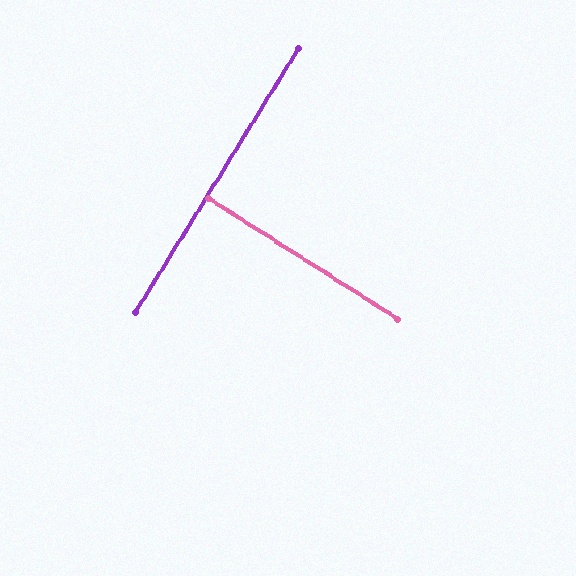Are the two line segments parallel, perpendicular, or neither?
Perpendicular — they meet at approximately 89°.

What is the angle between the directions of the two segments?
Approximately 89 degrees.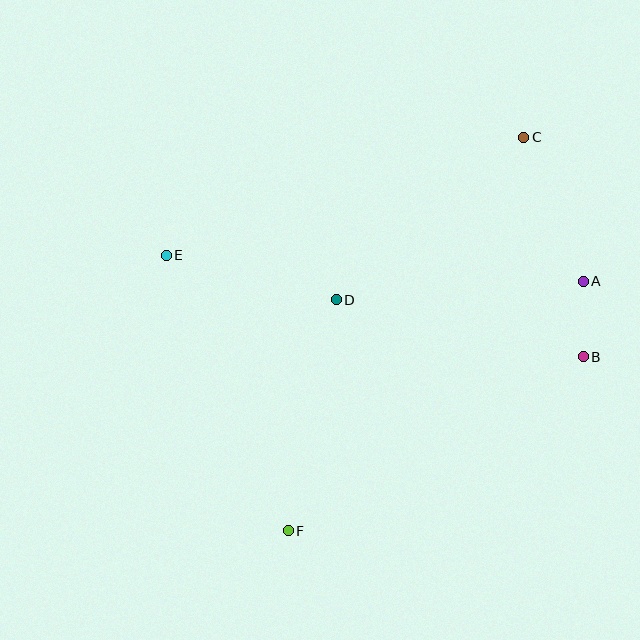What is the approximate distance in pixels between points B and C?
The distance between B and C is approximately 227 pixels.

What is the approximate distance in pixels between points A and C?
The distance between A and C is approximately 156 pixels.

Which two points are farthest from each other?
Points C and F are farthest from each other.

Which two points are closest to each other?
Points A and B are closest to each other.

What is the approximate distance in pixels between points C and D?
The distance between C and D is approximately 248 pixels.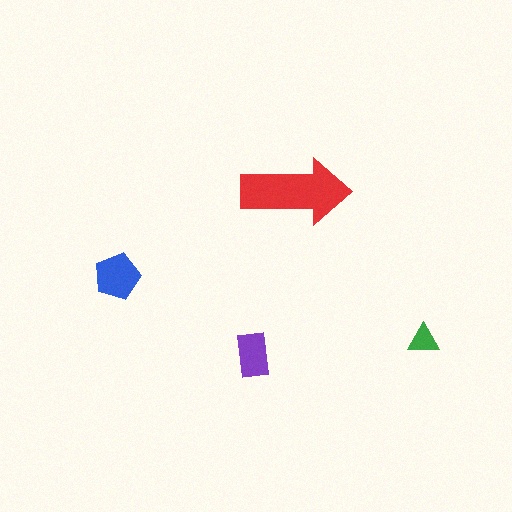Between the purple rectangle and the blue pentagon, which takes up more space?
The blue pentagon.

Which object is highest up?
The red arrow is topmost.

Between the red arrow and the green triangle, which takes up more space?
The red arrow.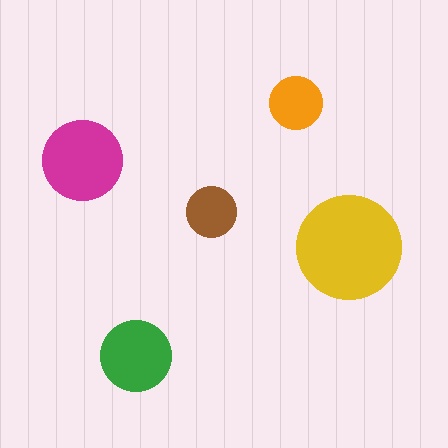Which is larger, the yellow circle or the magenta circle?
The yellow one.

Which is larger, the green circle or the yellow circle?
The yellow one.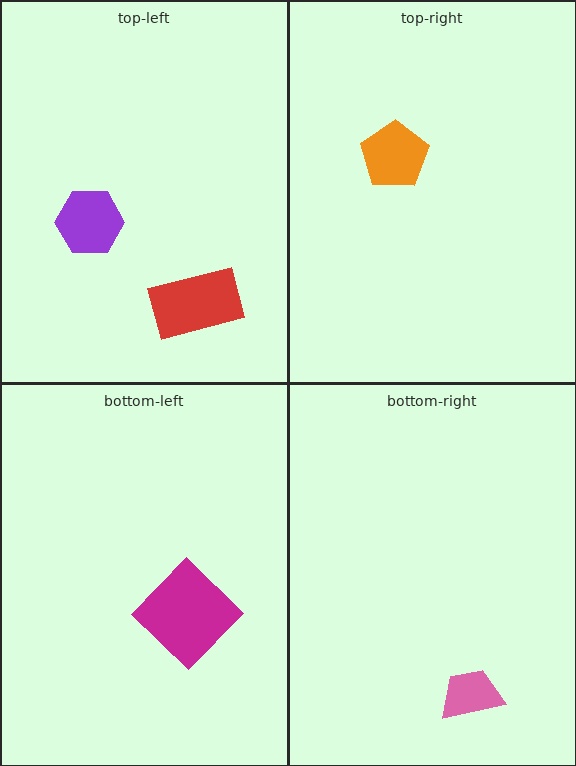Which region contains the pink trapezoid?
The bottom-right region.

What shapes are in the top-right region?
The orange pentagon.